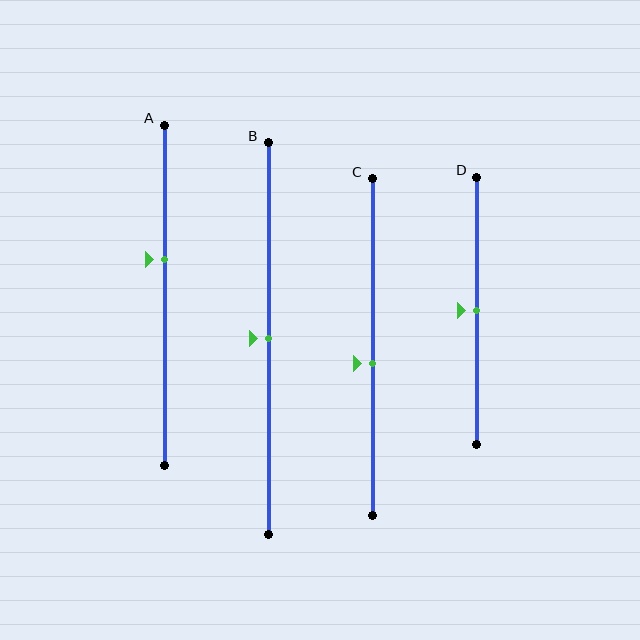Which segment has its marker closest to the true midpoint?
Segment B has its marker closest to the true midpoint.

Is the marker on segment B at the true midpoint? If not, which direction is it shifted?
Yes, the marker on segment B is at the true midpoint.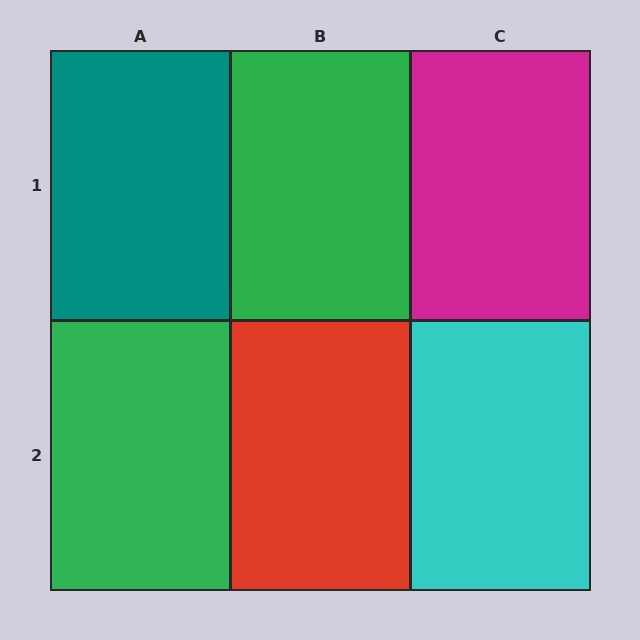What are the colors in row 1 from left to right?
Teal, green, magenta.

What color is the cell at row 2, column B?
Red.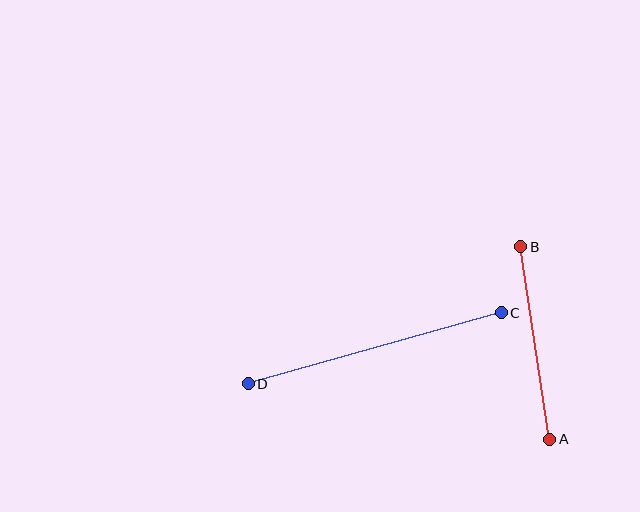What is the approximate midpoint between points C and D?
The midpoint is at approximately (375, 348) pixels.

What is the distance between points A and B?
The distance is approximately 195 pixels.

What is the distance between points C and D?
The distance is approximately 263 pixels.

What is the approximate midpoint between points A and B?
The midpoint is at approximately (535, 343) pixels.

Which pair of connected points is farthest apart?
Points C and D are farthest apart.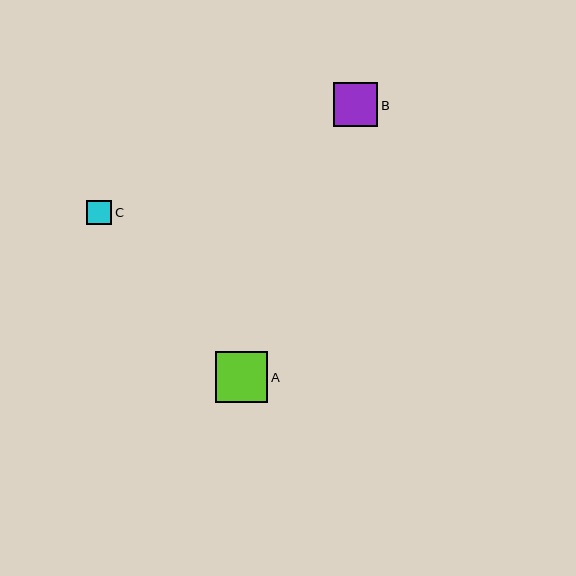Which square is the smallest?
Square C is the smallest with a size of approximately 25 pixels.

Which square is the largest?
Square A is the largest with a size of approximately 52 pixels.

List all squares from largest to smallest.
From largest to smallest: A, B, C.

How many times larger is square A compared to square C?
Square A is approximately 2.1 times the size of square C.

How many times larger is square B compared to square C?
Square B is approximately 1.8 times the size of square C.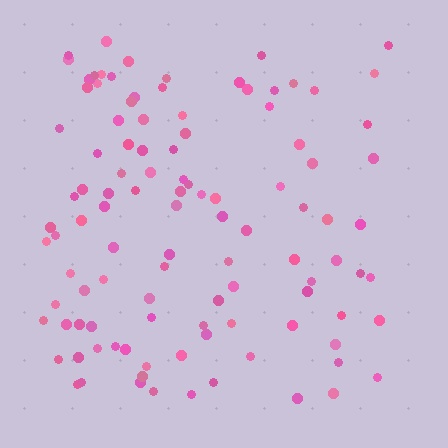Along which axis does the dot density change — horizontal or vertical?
Horizontal.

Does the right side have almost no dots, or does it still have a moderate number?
Still a moderate number, just noticeably fewer than the left.